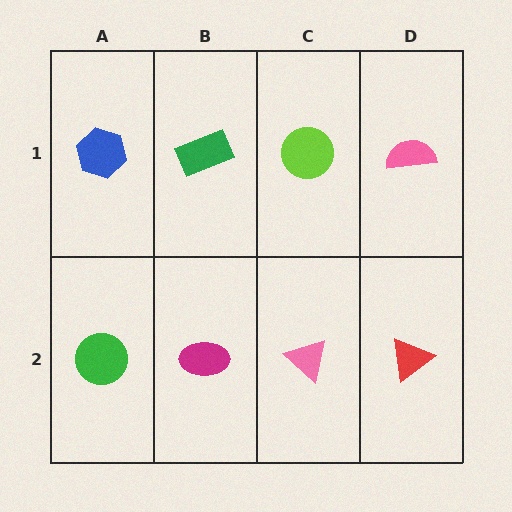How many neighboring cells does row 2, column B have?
3.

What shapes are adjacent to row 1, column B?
A magenta ellipse (row 2, column B), a blue hexagon (row 1, column A), a lime circle (row 1, column C).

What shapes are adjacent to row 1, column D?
A red triangle (row 2, column D), a lime circle (row 1, column C).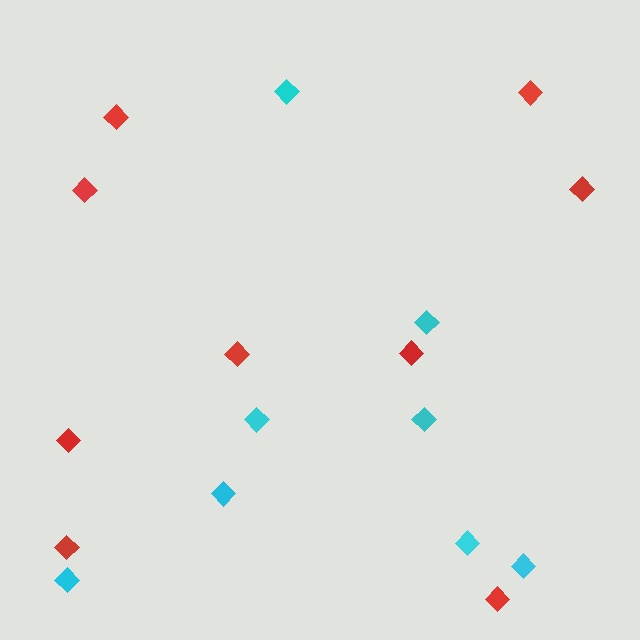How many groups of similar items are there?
There are 2 groups: one group of cyan diamonds (8) and one group of red diamonds (9).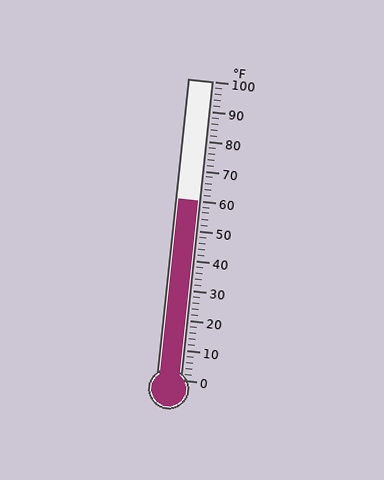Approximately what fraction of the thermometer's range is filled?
The thermometer is filled to approximately 60% of its range.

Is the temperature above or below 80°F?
The temperature is below 80°F.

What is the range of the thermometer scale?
The thermometer scale ranges from 0°F to 100°F.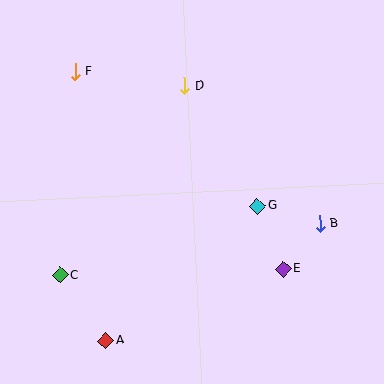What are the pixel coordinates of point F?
Point F is at (75, 72).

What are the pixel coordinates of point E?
Point E is at (283, 269).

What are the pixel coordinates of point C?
Point C is at (60, 275).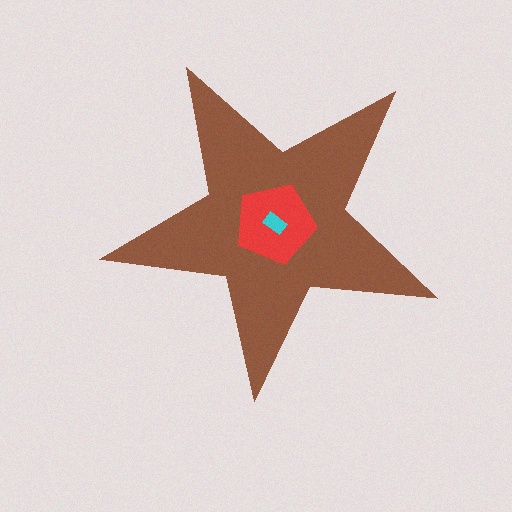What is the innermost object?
The cyan rectangle.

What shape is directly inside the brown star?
The red pentagon.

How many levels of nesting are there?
3.